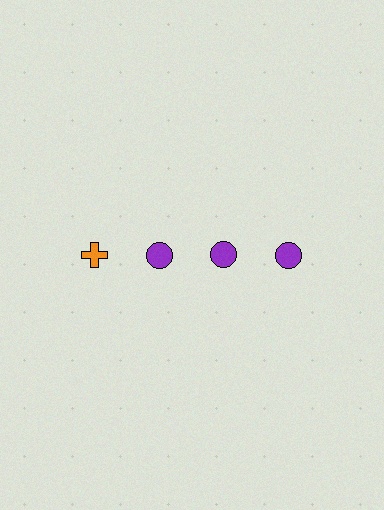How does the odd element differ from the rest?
It differs in both color (orange instead of purple) and shape (cross instead of circle).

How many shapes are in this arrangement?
There are 4 shapes arranged in a grid pattern.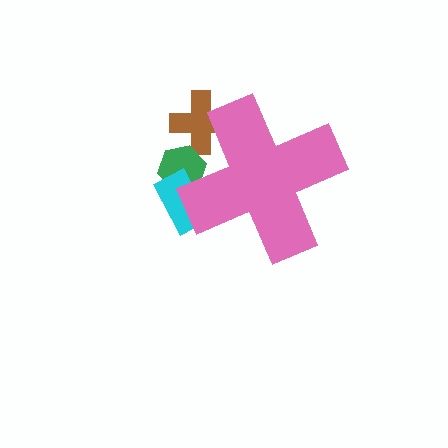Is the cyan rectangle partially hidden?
Yes, the cyan rectangle is partially hidden behind the pink cross.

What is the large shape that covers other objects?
A pink cross.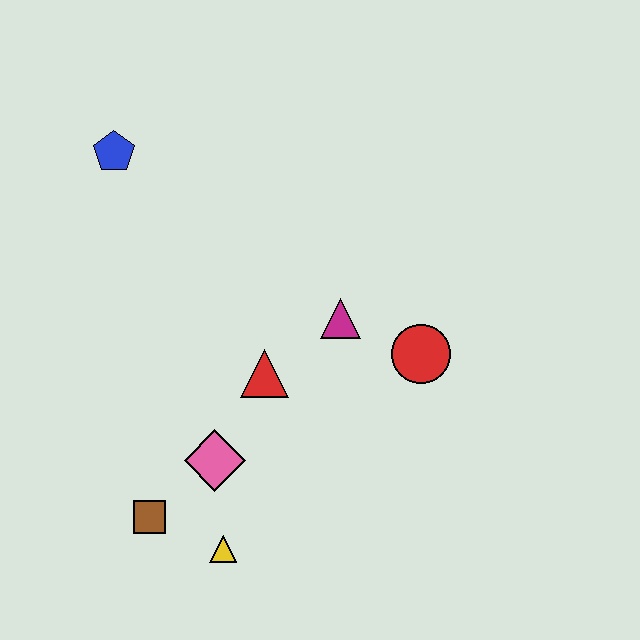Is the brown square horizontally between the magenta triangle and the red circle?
No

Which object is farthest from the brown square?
The blue pentagon is farthest from the brown square.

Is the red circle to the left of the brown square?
No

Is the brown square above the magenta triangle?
No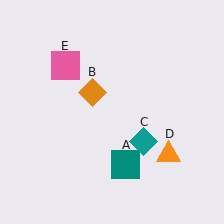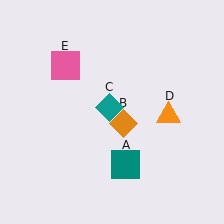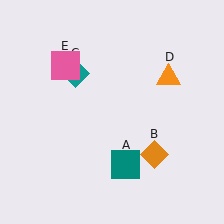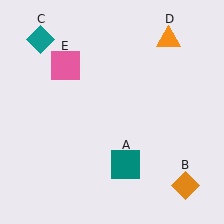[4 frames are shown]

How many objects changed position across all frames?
3 objects changed position: orange diamond (object B), teal diamond (object C), orange triangle (object D).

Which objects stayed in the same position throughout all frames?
Teal square (object A) and pink square (object E) remained stationary.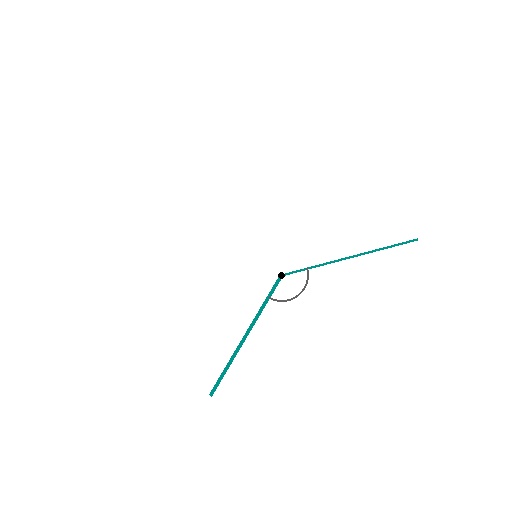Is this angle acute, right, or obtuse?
It is obtuse.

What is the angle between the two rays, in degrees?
Approximately 135 degrees.